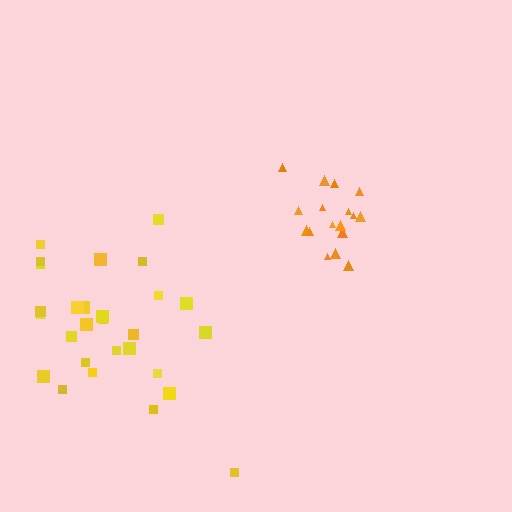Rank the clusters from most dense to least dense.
orange, yellow.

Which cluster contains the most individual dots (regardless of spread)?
Yellow (28).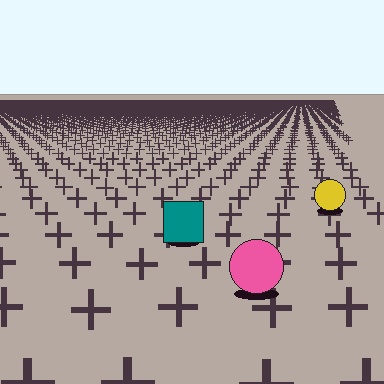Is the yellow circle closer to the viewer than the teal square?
No. The teal square is closer — you can tell from the texture gradient: the ground texture is coarser near it.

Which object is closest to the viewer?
The pink circle is closest. The texture marks near it are larger and more spread out.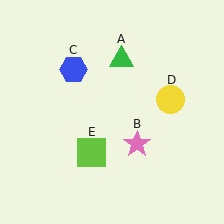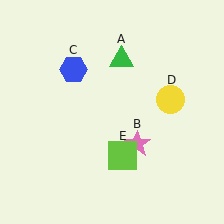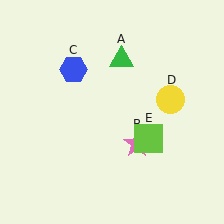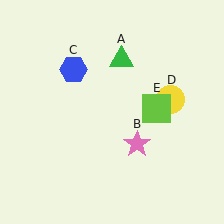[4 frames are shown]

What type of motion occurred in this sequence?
The lime square (object E) rotated counterclockwise around the center of the scene.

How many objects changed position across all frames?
1 object changed position: lime square (object E).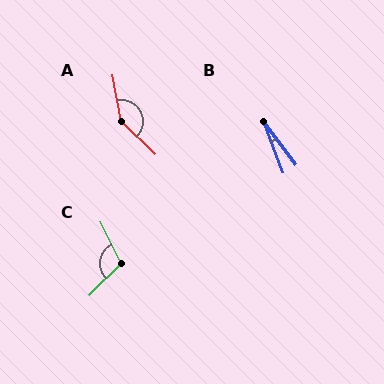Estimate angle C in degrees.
Approximately 110 degrees.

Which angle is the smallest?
B, at approximately 16 degrees.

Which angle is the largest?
A, at approximately 145 degrees.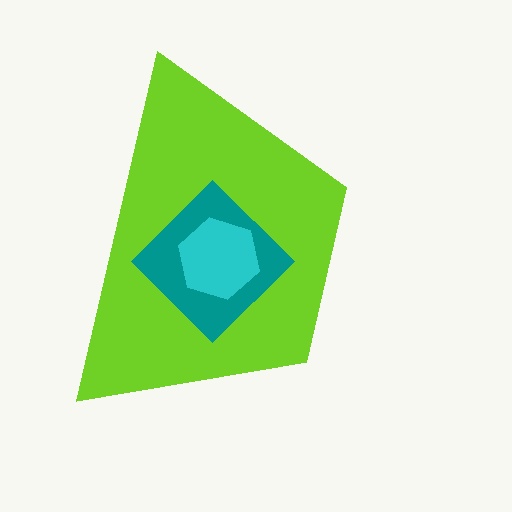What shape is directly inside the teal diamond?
The cyan hexagon.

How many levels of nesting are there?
3.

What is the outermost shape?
The lime trapezoid.